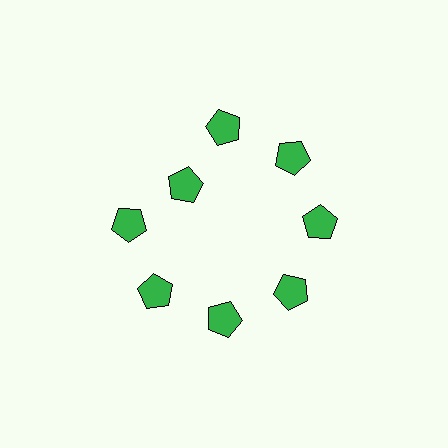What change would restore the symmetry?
The symmetry would be restored by moving it outward, back onto the ring so that all 8 pentagons sit at equal angles and equal distance from the center.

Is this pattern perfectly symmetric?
No. The 8 green pentagons are arranged in a ring, but one element near the 10 o'clock position is pulled inward toward the center, breaking the 8-fold rotational symmetry.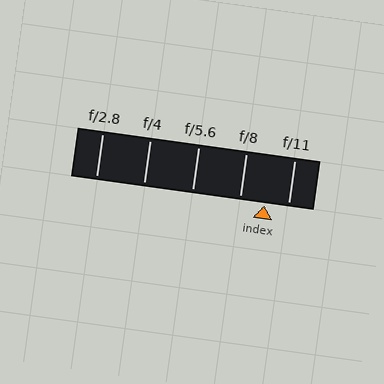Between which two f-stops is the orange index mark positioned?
The index mark is between f/8 and f/11.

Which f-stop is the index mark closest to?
The index mark is closest to f/11.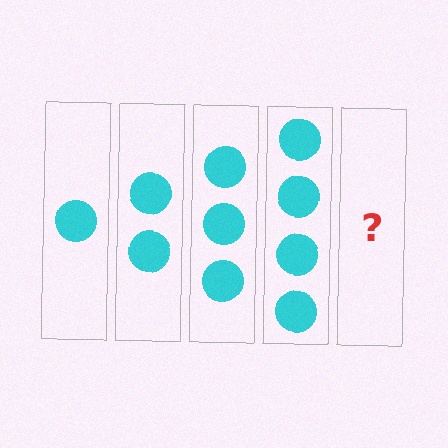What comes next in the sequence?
The next element should be 5 circles.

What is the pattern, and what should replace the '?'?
The pattern is that each step adds one more circle. The '?' should be 5 circles.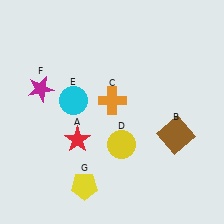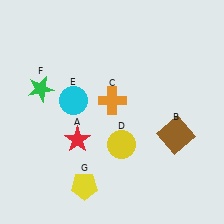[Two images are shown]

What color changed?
The star (F) changed from magenta in Image 1 to green in Image 2.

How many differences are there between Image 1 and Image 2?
There is 1 difference between the two images.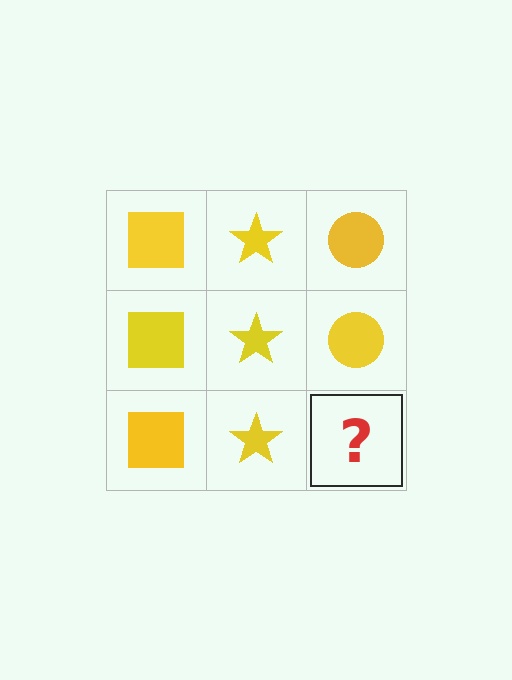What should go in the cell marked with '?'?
The missing cell should contain a yellow circle.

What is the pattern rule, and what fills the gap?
The rule is that each column has a consistent shape. The gap should be filled with a yellow circle.